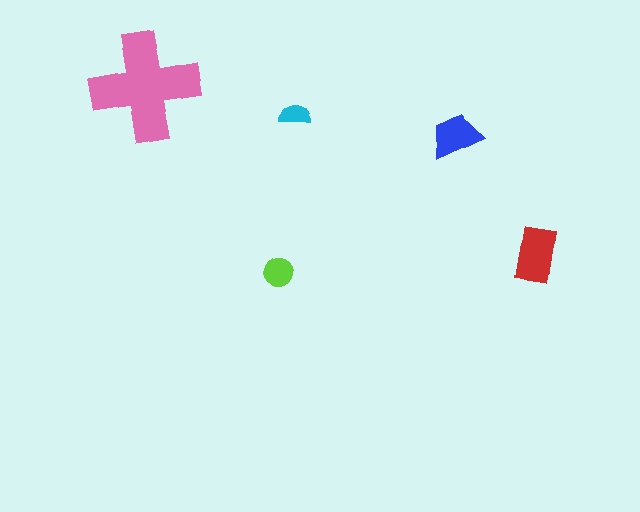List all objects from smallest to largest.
The cyan semicircle, the lime circle, the blue trapezoid, the red rectangle, the pink cross.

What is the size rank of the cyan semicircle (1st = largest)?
5th.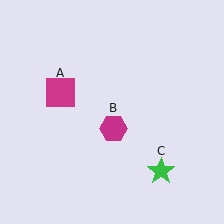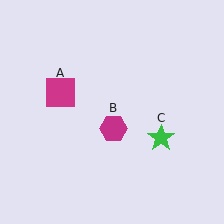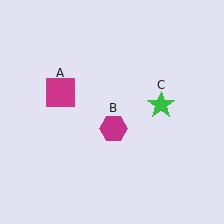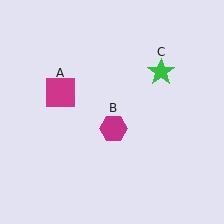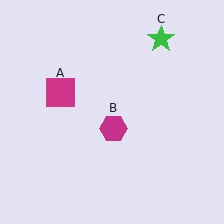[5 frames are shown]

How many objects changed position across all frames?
1 object changed position: green star (object C).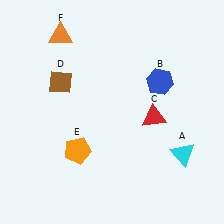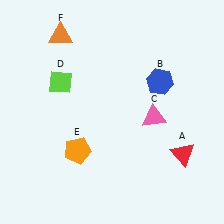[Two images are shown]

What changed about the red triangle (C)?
In Image 1, C is red. In Image 2, it changed to pink.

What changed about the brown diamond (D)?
In Image 1, D is brown. In Image 2, it changed to lime.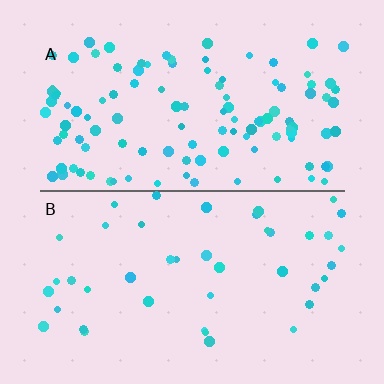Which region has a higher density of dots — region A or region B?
A (the top).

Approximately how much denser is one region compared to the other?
Approximately 2.6× — region A over region B.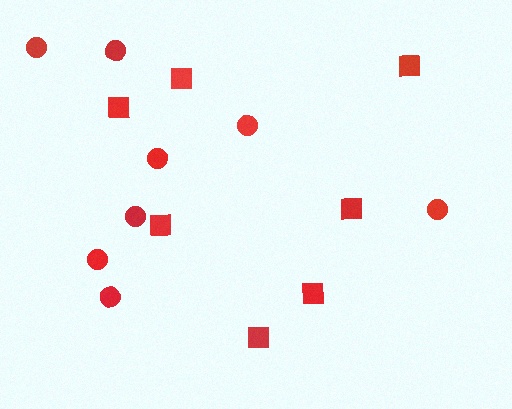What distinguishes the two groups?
There are 2 groups: one group of circles (8) and one group of squares (7).